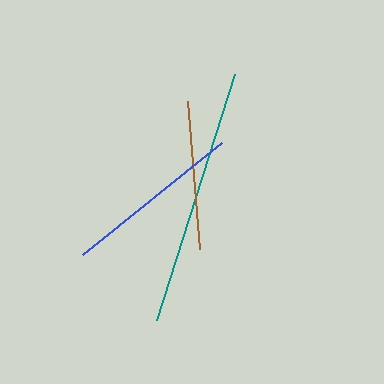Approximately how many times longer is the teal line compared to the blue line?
The teal line is approximately 1.4 times the length of the blue line.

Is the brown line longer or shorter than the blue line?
The blue line is longer than the brown line.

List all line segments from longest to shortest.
From longest to shortest: teal, blue, brown.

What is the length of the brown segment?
The brown segment is approximately 149 pixels long.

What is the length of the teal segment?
The teal segment is approximately 258 pixels long.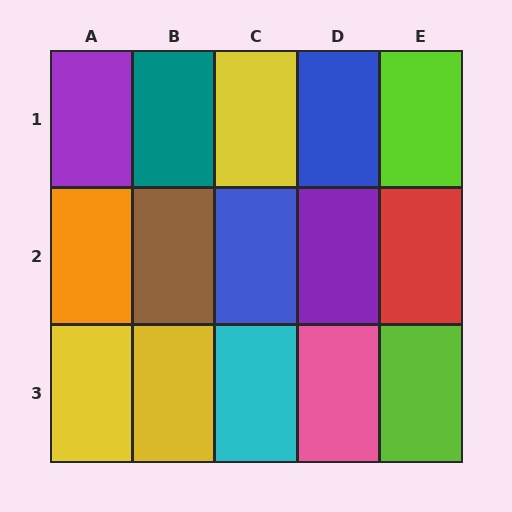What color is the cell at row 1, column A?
Purple.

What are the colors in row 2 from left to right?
Orange, brown, blue, purple, red.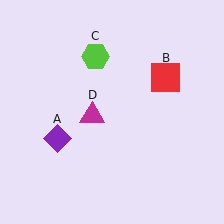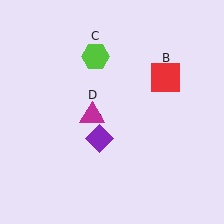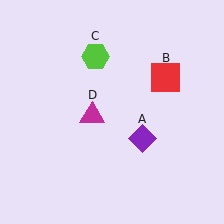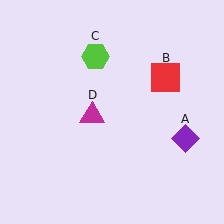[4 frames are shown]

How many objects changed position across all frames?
1 object changed position: purple diamond (object A).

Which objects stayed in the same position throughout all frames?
Red square (object B) and lime hexagon (object C) and magenta triangle (object D) remained stationary.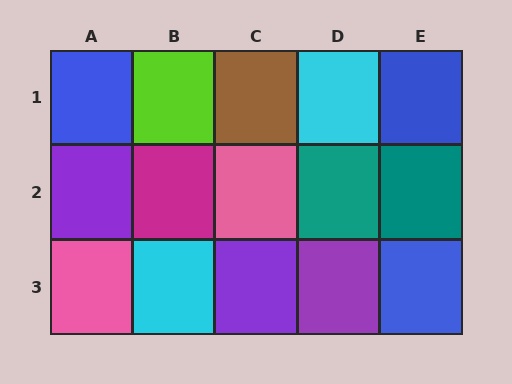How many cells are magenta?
1 cell is magenta.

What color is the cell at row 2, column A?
Purple.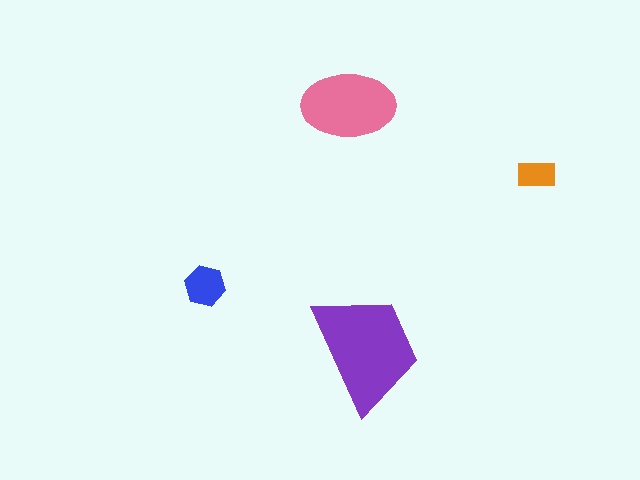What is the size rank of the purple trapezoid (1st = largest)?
1st.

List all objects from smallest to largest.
The orange rectangle, the blue hexagon, the pink ellipse, the purple trapezoid.